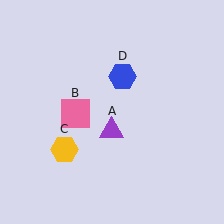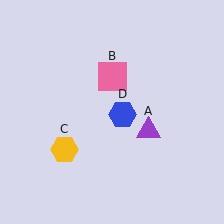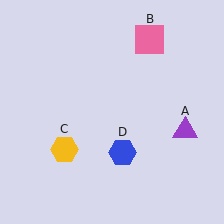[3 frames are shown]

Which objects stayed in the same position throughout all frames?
Yellow hexagon (object C) remained stationary.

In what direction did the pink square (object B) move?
The pink square (object B) moved up and to the right.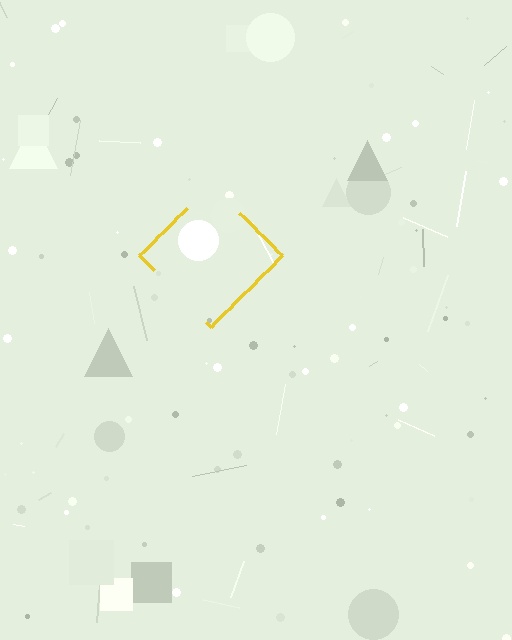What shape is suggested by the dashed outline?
The dashed outline suggests a diamond.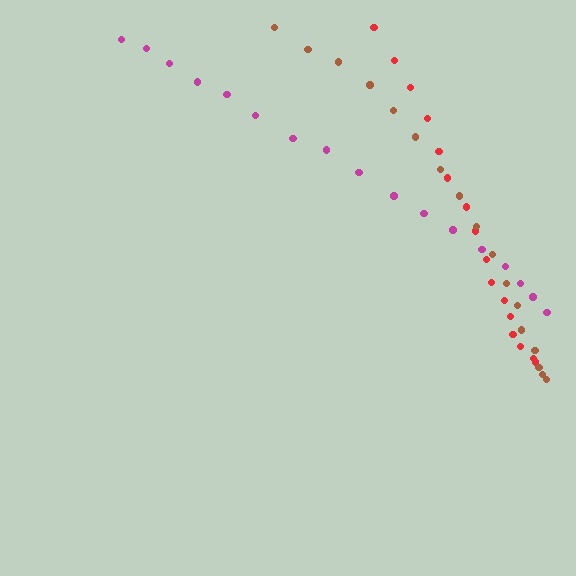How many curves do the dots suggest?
There are 3 distinct paths.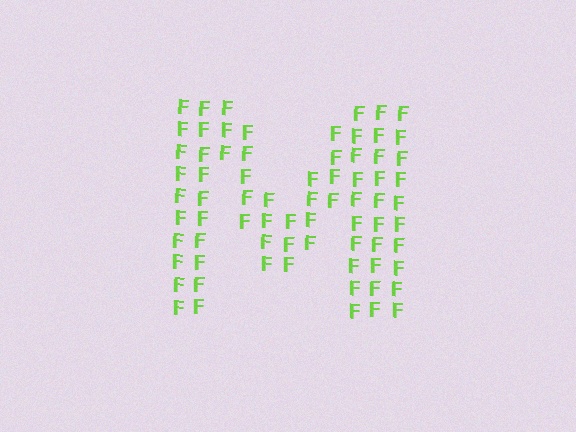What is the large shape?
The large shape is the letter M.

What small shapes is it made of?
It is made of small letter F's.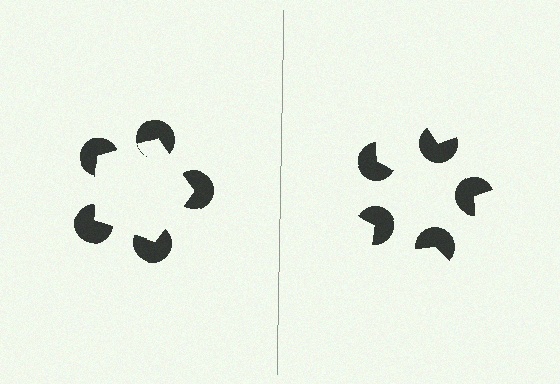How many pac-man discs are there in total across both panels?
10 — 5 on each side.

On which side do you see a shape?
An illusory pentagon appears on the left side. On the right side the wedge cuts are rotated, so no coherent shape forms.